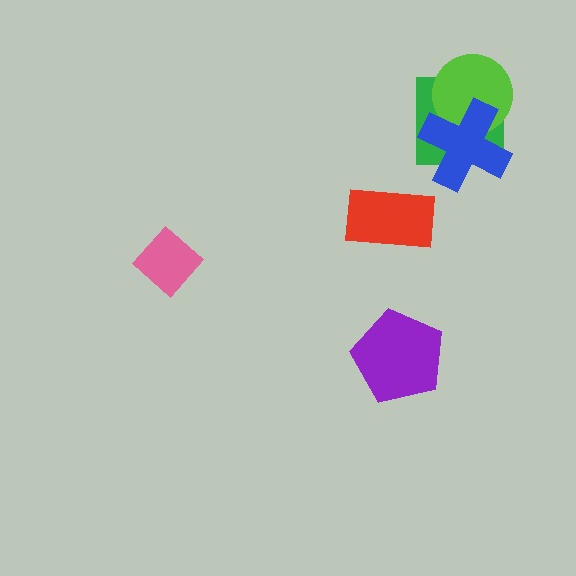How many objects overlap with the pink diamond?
0 objects overlap with the pink diamond.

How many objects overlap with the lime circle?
2 objects overlap with the lime circle.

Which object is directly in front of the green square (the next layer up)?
The lime circle is directly in front of the green square.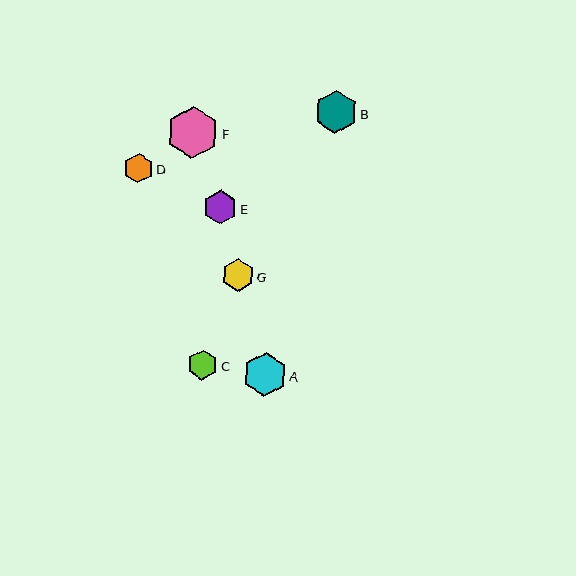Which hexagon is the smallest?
Hexagon D is the smallest with a size of approximately 29 pixels.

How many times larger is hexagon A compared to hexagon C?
Hexagon A is approximately 1.5 times the size of hexagon C.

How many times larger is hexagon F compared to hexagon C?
Hexagon F is approximately 1.7 times the size of hexagon C.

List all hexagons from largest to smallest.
From largest to smallest: F, A, B, E, G, C, D.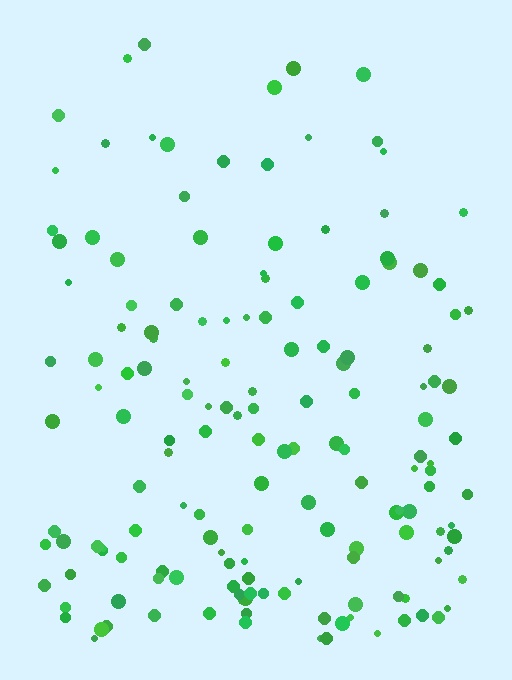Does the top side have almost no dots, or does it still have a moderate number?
Still a moderate number, just noticeably fewer than the bottom.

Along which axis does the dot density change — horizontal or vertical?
Vertical.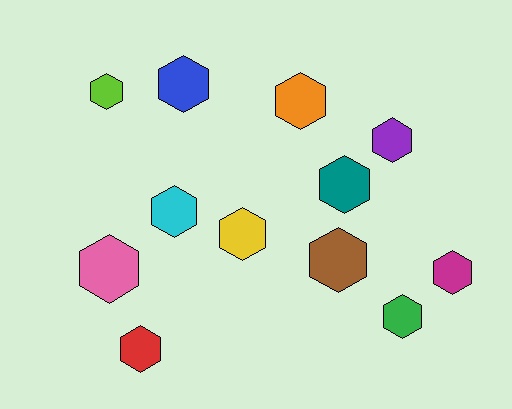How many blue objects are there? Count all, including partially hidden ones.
There is 1 blue object.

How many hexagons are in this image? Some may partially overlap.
There are 12 hexagons.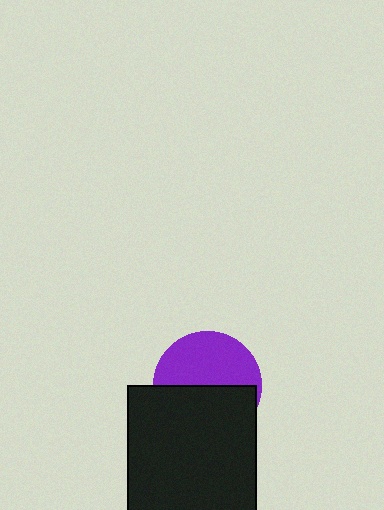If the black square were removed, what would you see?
You would see the complete purple circle.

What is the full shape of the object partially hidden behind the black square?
The partially hidden object is a purple circle.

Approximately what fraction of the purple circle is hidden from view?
Roughly 49% of the purple circle is hidden behind the black square.